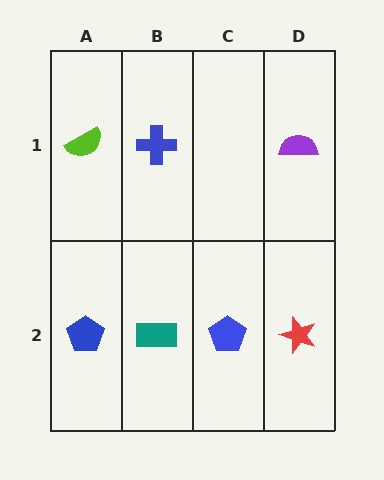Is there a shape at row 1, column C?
No, that cell is empty.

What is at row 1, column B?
A blue cross.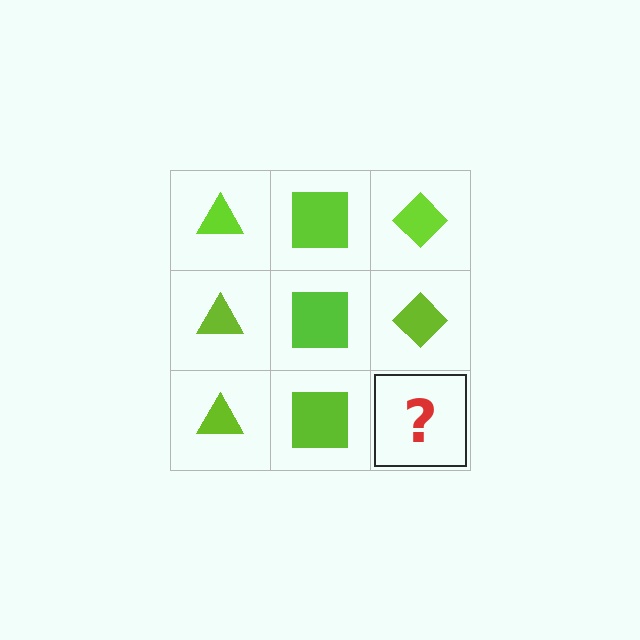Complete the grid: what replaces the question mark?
The question mark should be replaced with a lime diamond.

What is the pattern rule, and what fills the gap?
The rule is that each column has a consistent shape. The gap should be filled with a lime diamond.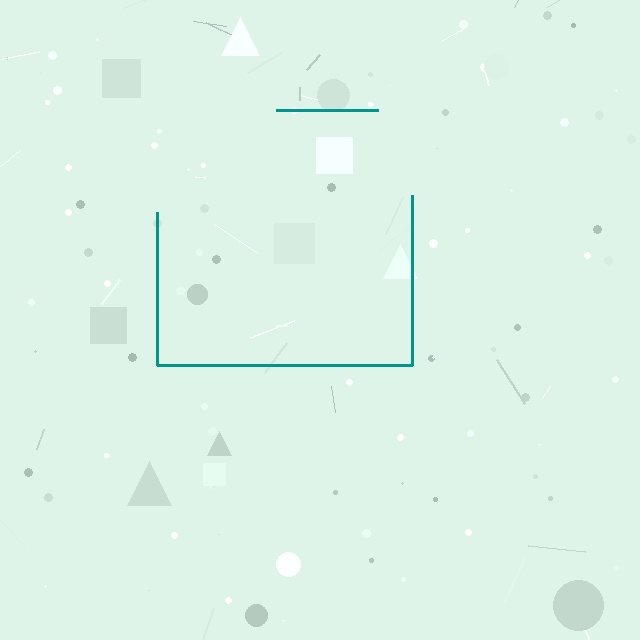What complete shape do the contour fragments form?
The contour fragments form a square.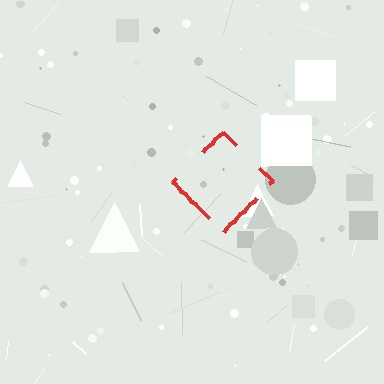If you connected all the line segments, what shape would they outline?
They would outline a diamond.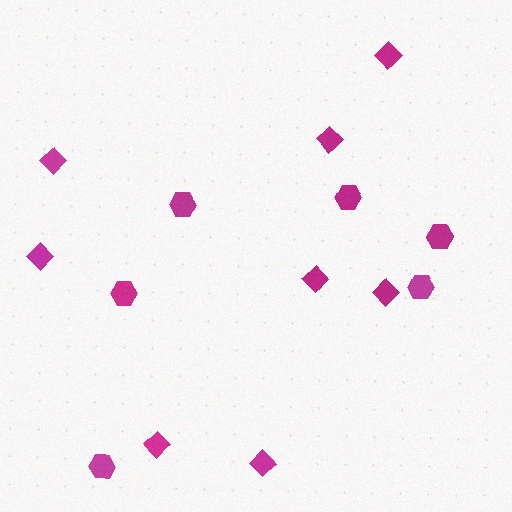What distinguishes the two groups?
There are 2 groups: one group of hexagons (6) and one group of diamonds (8).